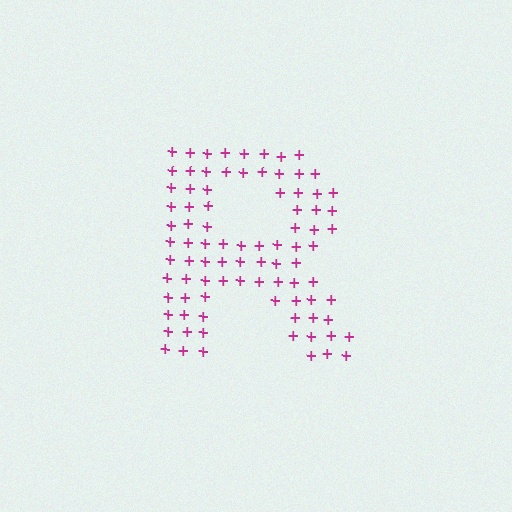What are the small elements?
The small elements are plus signs.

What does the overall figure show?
The overall figure shows the letter R.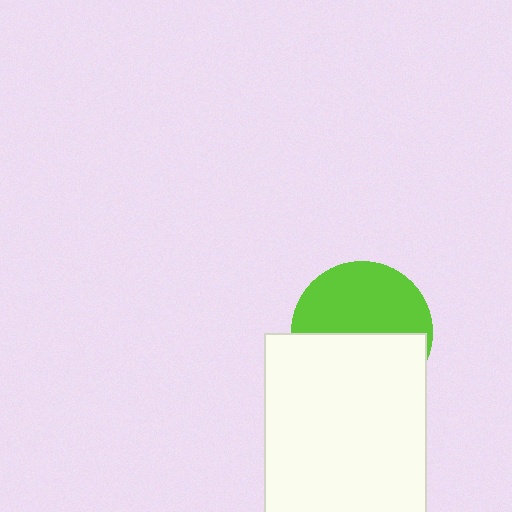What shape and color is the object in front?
The object in front is a white rectangle.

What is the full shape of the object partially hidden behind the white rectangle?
The partially hidden object is a lime circle.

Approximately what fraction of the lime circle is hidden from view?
Roughly 48% of the lime circle is hidden behind the white rectangle.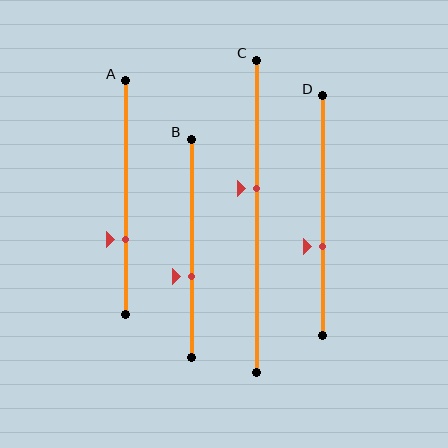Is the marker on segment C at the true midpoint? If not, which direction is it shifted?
No, the marker on segment C is shifted upward by about 9% of the segment length.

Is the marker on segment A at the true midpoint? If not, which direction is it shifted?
No, the marker on segment A is shifted downward by about 18% of the segment length.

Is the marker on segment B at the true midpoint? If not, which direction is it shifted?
No, the marker on segment B is shifted downward by about 13% of the segment length.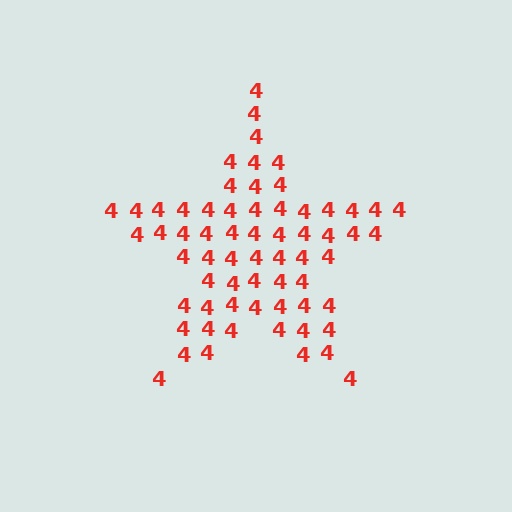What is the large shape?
The large shape is a star.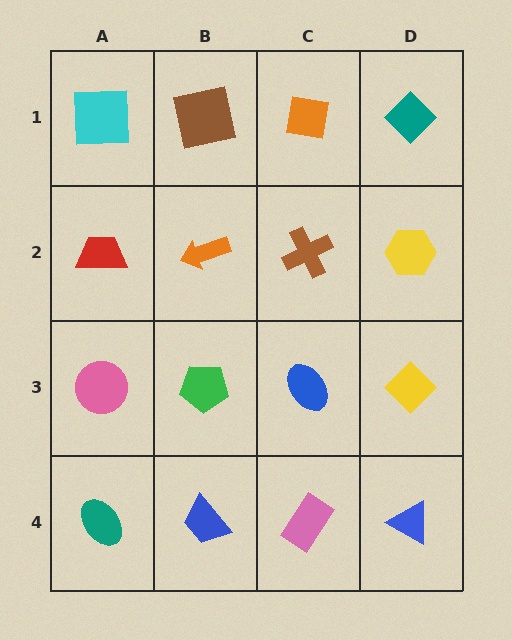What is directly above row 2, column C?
An orange square.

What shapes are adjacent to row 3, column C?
A brown cross (row 2, column C), a pink rectangle (row 4, column C), a green pentagon (row 3, column B), a yellow diamond (row 3, column D).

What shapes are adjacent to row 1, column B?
An orange arrow (row 2, column B), a cyan square (row 1, column A), an orange square (row 1, column C).